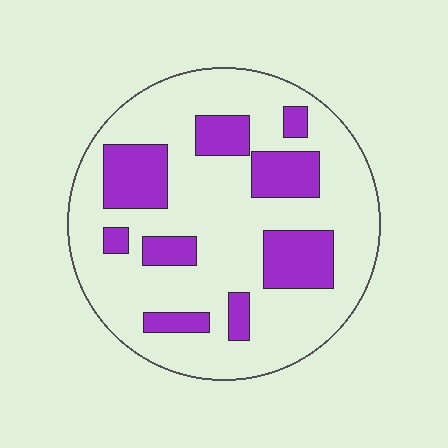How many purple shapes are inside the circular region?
9.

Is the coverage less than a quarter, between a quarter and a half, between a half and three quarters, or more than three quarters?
Between a quarter and a half.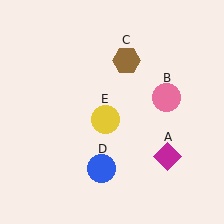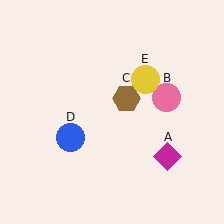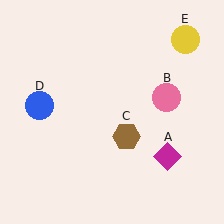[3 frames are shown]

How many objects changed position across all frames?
3 objects changed position: brown hexagon (object C), blue circle (object D), yellow circle (object E).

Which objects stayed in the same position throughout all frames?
Magenta diamond (object A) and pink circle (object B) remained stationary.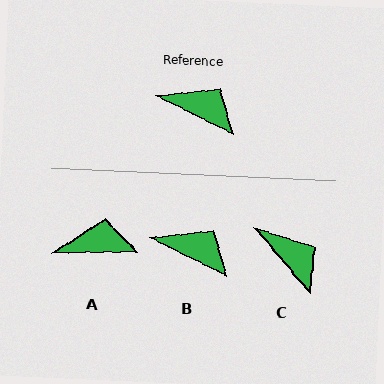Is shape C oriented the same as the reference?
No, it is off by about 24 degrees.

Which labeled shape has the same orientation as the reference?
B.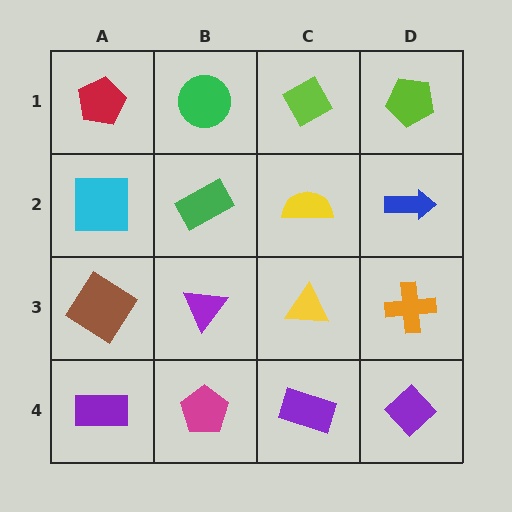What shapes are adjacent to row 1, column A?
A cyan square (row 2, column A), a green circle (row 1, column B).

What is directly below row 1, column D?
A blue arrow.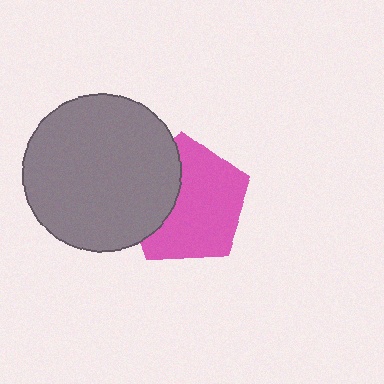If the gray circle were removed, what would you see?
You would see the complete pink pentagon.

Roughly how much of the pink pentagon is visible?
Most of it is visible (roughly 67%).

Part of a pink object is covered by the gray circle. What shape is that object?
It is a pentagon.